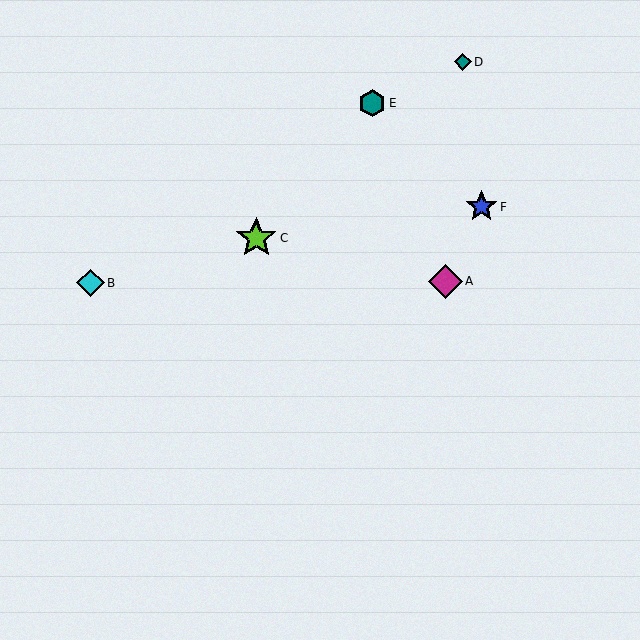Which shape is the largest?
The lime star (labeled C) is the largest.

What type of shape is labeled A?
Shape A is a magenta diamond.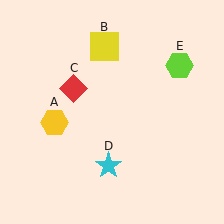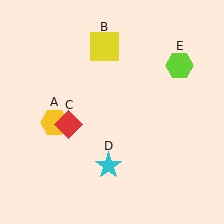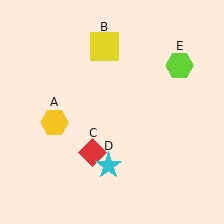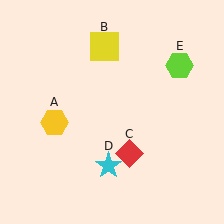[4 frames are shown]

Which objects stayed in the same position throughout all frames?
Yellow hexagon (object A) and yellow square (object B) and cyan star (object D) and lime hexagon (object E) remained stationary.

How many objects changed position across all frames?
1 object changed position: red diamond (object C).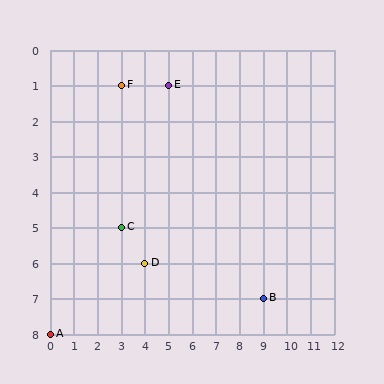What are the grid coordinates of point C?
Point C is at grid coordinates (3, 5).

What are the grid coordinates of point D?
Point D is at grid coordinates (4, 6).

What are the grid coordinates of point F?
Point F is at grid coordinates (3, 1).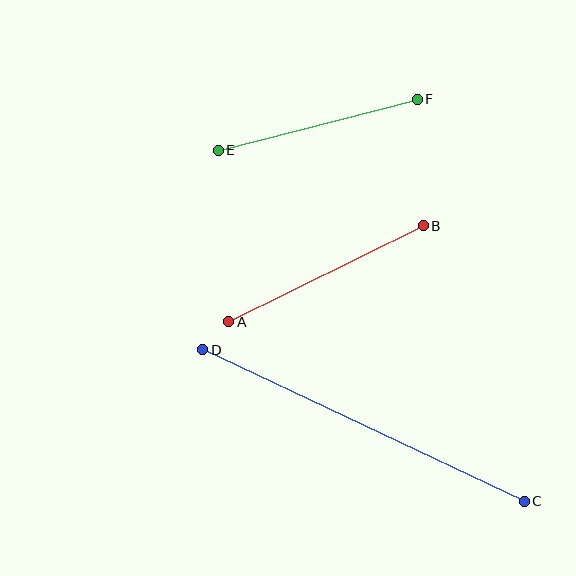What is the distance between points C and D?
The distance is approximately 355 pixels.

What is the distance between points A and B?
The distance is approximately 217 pixels.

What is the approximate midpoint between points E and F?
The midpoint is at approximately (318, 125) pixels.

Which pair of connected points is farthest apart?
Points C and D are farthest apart.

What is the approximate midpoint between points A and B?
The midpoint is at approximately (326, 274) pixels.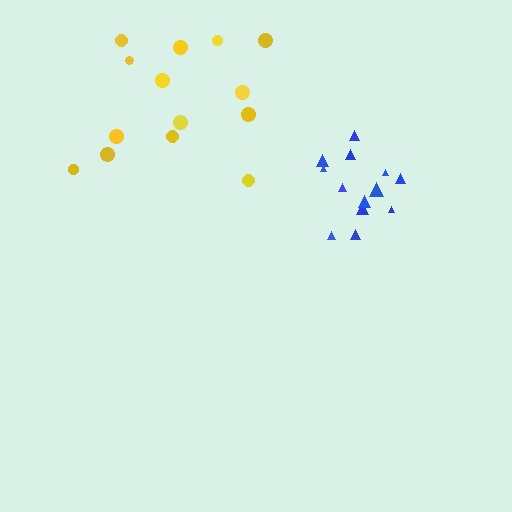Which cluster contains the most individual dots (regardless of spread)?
Yellow (14).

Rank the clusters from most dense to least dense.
blue, yellow.